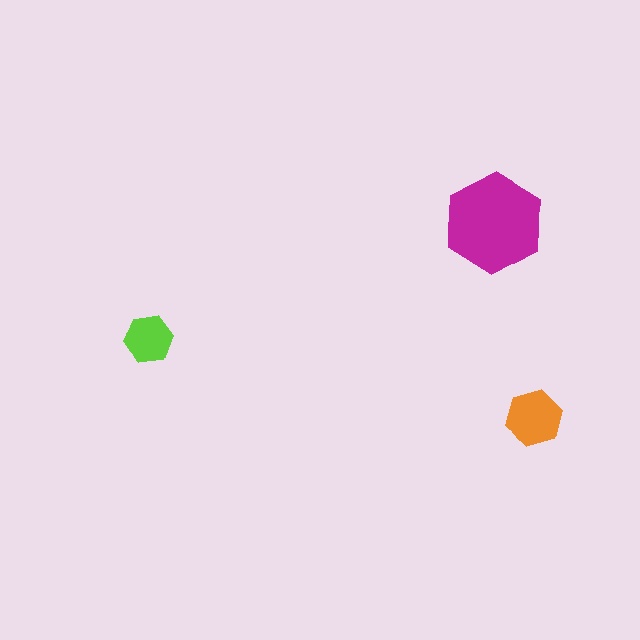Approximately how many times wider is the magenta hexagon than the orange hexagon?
About 1.5 times wider.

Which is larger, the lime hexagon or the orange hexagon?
The orange one.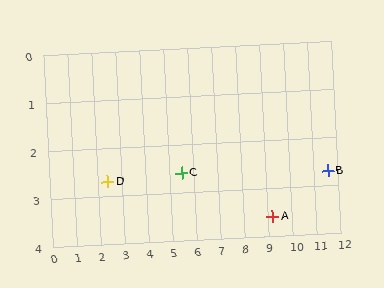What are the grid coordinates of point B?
Point B is at approximately (11.6, 2.7).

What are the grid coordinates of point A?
Point A is at approximately (9.2, 3.6).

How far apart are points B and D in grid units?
Points B and D are about 9.2 grid units apart.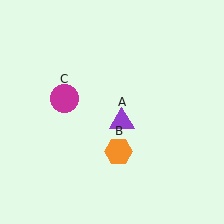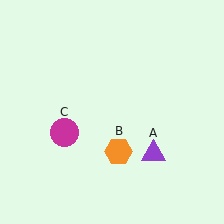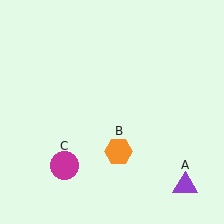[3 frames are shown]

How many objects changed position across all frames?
2 objects changed position: purple triangle (object A), magenta circle (object C).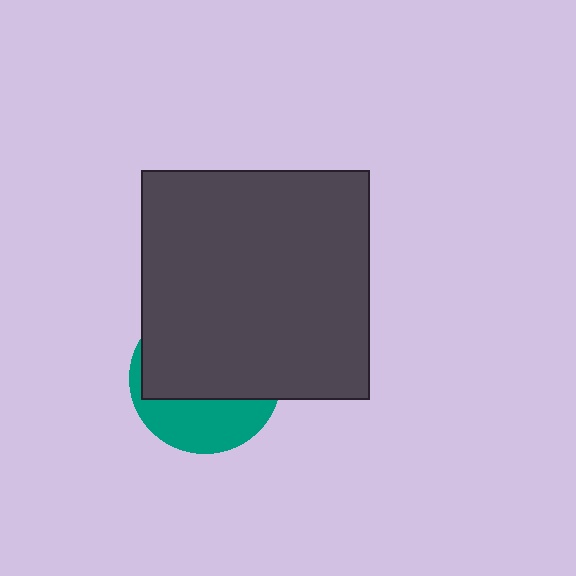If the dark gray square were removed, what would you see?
You would see the complete teal circle.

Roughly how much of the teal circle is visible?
A small part of it is visible (roughly 36%).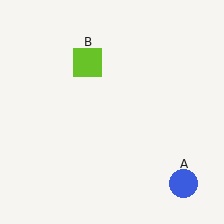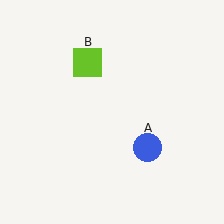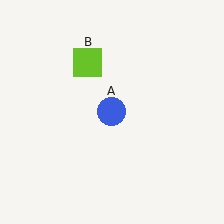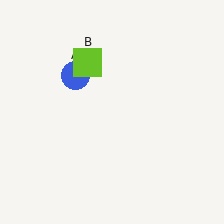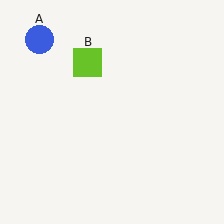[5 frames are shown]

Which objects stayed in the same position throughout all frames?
Lime square (object B) remained stationary.